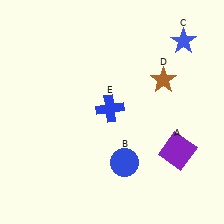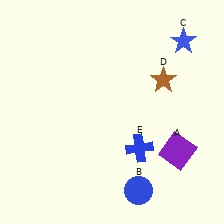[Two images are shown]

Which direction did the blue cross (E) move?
The blue cross (E) moved down.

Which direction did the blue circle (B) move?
The blue circle (B) moved down.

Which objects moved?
The objects that moved are: the blue circle (B), the blue cross (E).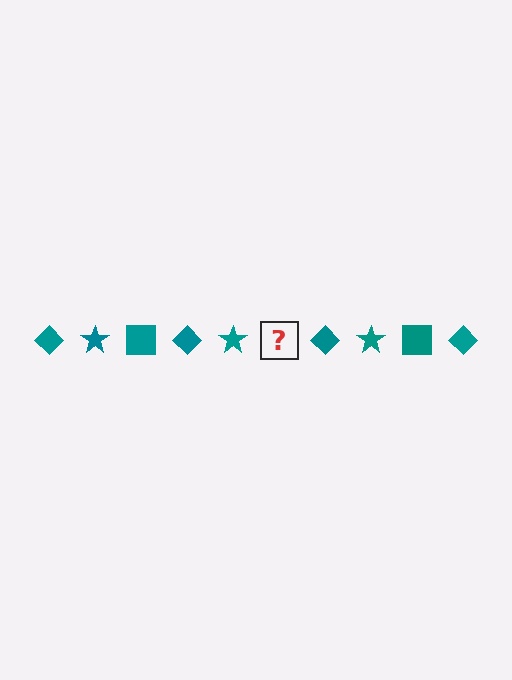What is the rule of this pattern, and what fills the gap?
The rule is that the pattern cycles through diamond, star, square shapes in teal. The gap should be filled with a teal square.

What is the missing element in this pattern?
The missing element is a teal square.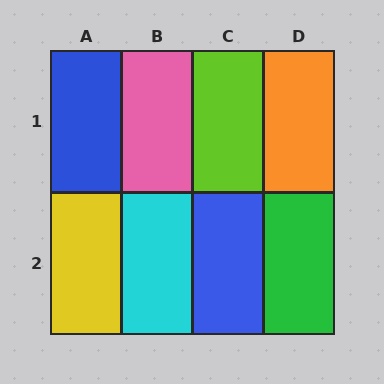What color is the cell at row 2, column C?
Blue.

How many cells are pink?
1 cell is pink.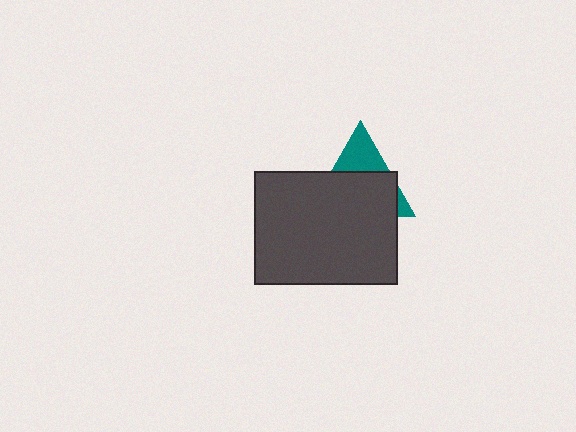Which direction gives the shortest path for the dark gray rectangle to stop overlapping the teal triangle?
Moving down gives the shortest separation.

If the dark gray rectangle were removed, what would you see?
You would see the complete teal triangle.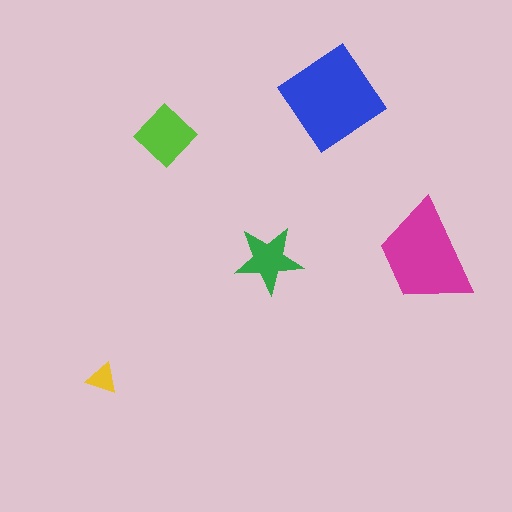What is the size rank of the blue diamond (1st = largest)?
1st.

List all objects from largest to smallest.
The blue diamond, the magenta trapezoid, the lime diamond, the green star, the yellow triangle.